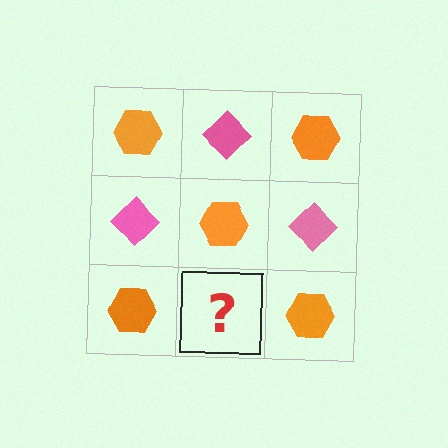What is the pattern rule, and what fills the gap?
The rule is that it alternates orange hexagon and pink diamond in a checkerboard pattern. The gap should be filled with a pink diamond.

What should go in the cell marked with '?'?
The missing cell should contain a pink diamond.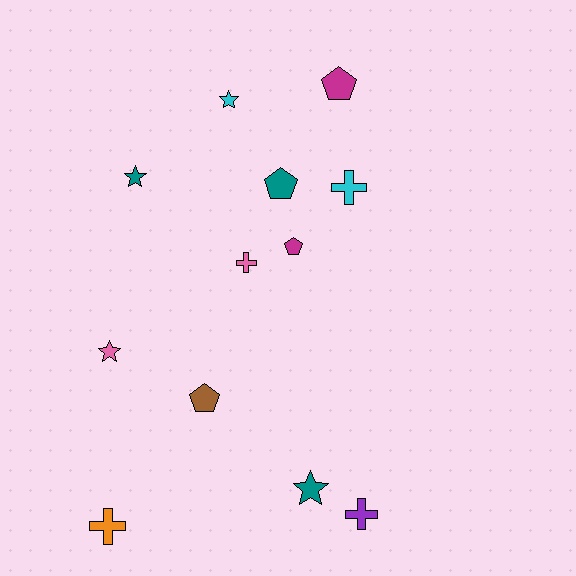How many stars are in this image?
There are 4 stars.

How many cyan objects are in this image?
There are 2 cyan objects.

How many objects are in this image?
There are 12 objects.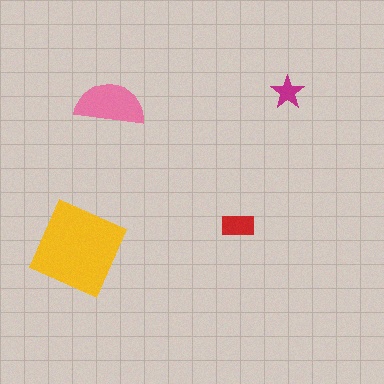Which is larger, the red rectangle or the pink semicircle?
The pink semicircle.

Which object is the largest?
The yellow diamond.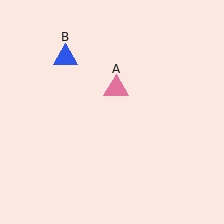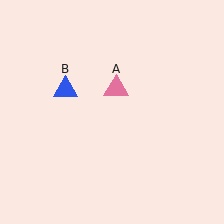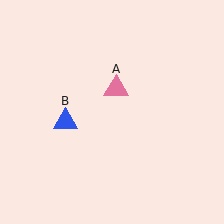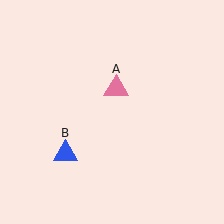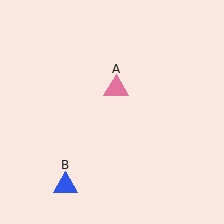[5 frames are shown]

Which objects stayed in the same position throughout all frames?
Pink triangle (object A) remained stationary.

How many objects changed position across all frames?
1 object changed position: blue triangle (object B).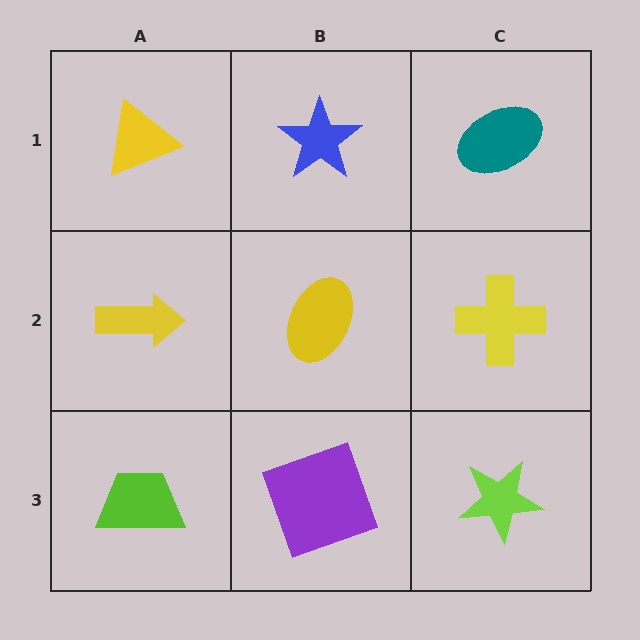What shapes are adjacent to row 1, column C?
A yellow cross (row 2, column C), a blue star (row 1, column B).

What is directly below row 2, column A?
A lime trapezoid.